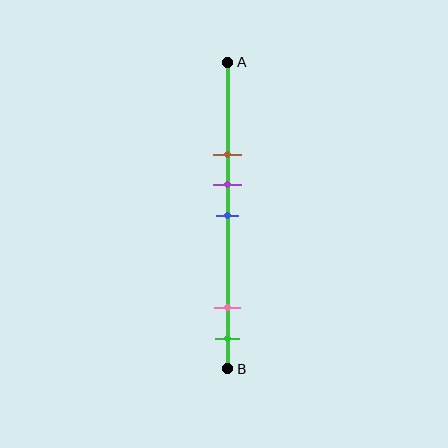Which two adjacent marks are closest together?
The purple and blue marks are the closest adjacent pair.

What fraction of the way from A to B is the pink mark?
The pink mark is approximately 80% (0.8) of the way from A to B.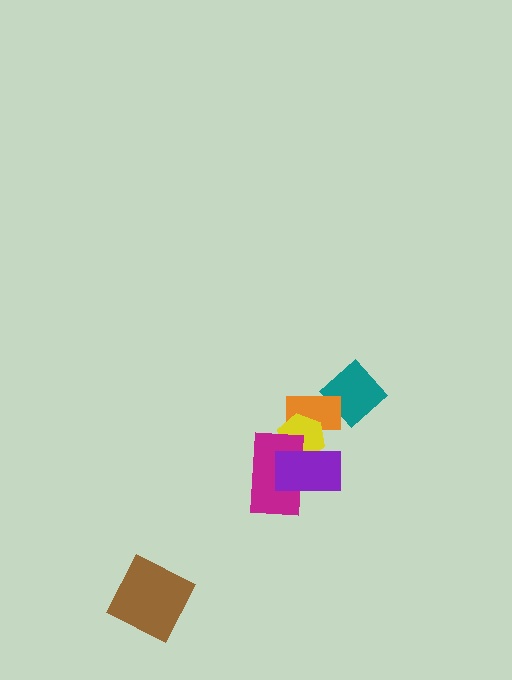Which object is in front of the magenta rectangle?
The purple rectangle is in front of the magenta rectangle.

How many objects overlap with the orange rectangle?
2 objects overlap with the orange rectangle.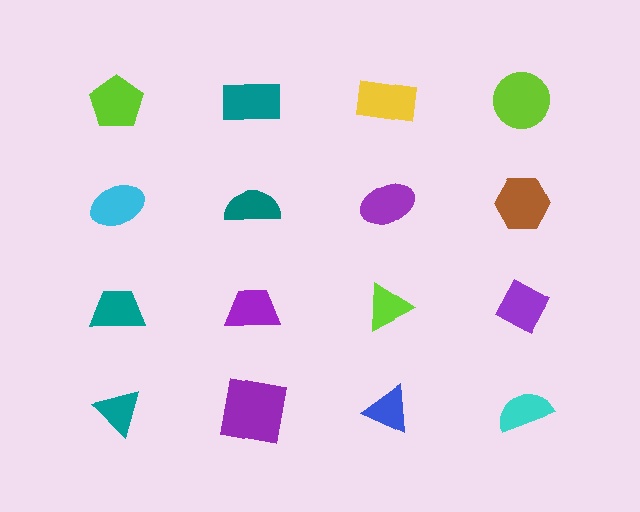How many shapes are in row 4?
4 shapes.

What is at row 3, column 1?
A teal trapezoid.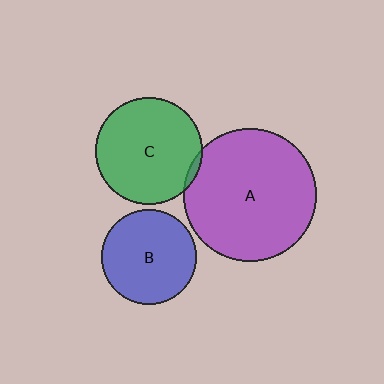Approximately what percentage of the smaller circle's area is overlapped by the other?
Approximately 5%.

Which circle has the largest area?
Circle A (purple).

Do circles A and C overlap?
Yes.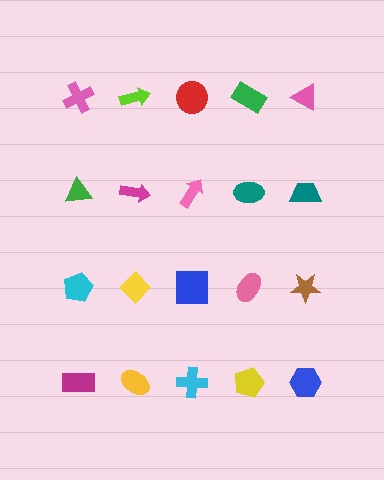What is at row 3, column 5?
A brown star.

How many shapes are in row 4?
5 shapes.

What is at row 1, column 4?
A green rectangle.